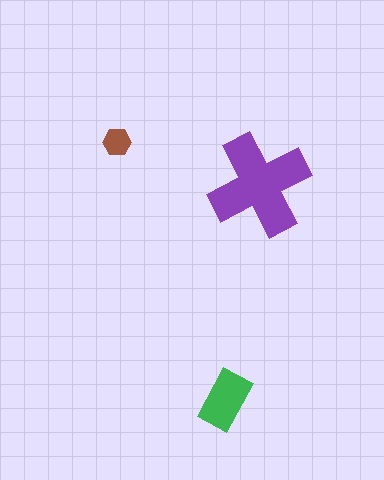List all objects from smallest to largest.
The brown hexagon, the green rectangle, the purple cross.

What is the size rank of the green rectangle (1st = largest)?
2nd.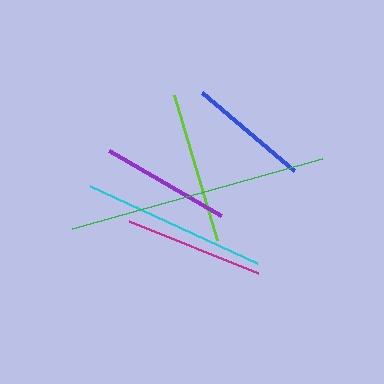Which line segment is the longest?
The green line is the longest at approximately 260 pixels.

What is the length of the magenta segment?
The magenta segment is approximately 139 pixels long.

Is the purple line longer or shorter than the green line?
The green line is longer than the purple line.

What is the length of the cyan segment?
The cyan segment is approximately 183 pixels long.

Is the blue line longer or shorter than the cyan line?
The cyan line is longer than the blue line.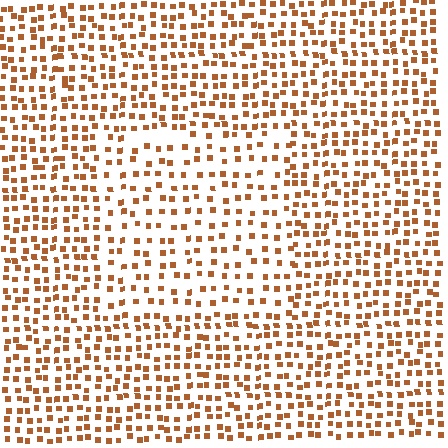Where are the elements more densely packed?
The elements are more densely packed outside the rectangle boundary.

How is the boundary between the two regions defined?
The boundary is defined by a change in element density (approximately 1.6x ratio). All elements are the same color, size, and shape.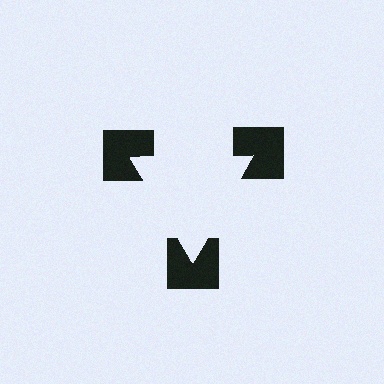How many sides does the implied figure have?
3 sides.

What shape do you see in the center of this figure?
An illusory triangle — its edges are inferred from the aligned wedge cuts in the notched squares, not physically drawn.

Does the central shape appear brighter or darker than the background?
It typically appears slightly brighter than the background, even though no actual brightness change is drawn.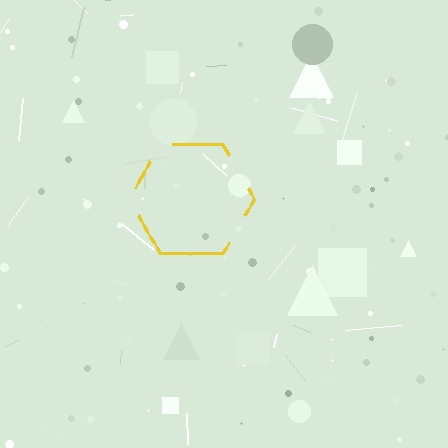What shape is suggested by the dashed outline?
The dashed outline suggests a hexagon.